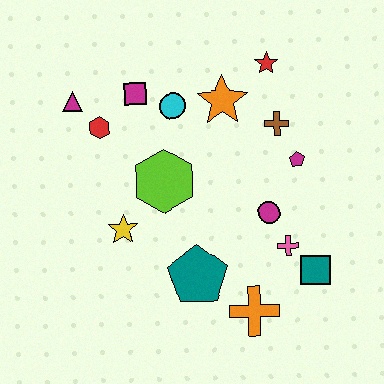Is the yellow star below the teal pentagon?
No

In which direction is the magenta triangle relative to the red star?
The magenta triangle is to the left of the red star.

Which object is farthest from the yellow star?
The red star is farthest from the yellow star.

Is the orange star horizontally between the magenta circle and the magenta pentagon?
No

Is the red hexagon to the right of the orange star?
No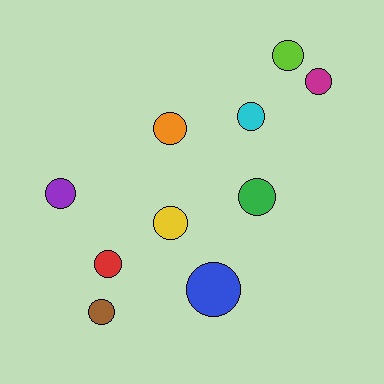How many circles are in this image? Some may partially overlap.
There are 10 circles.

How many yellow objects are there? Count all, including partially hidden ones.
There is 1 yellow object.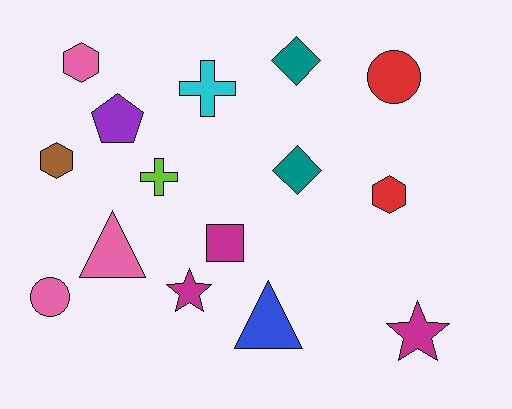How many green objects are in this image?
There are no green objects.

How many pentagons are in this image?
There is 1 pentagon.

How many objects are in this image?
There are 15 objects.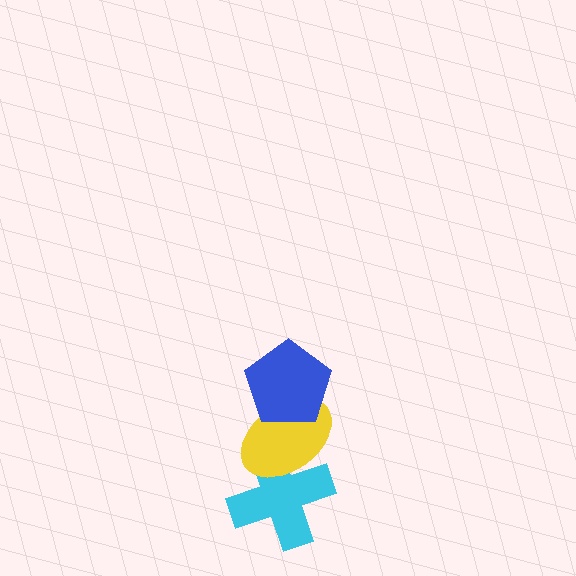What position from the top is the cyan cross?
The cyan cross is 3rd from the top.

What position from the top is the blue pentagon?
The blue pentagon is 1st from the top.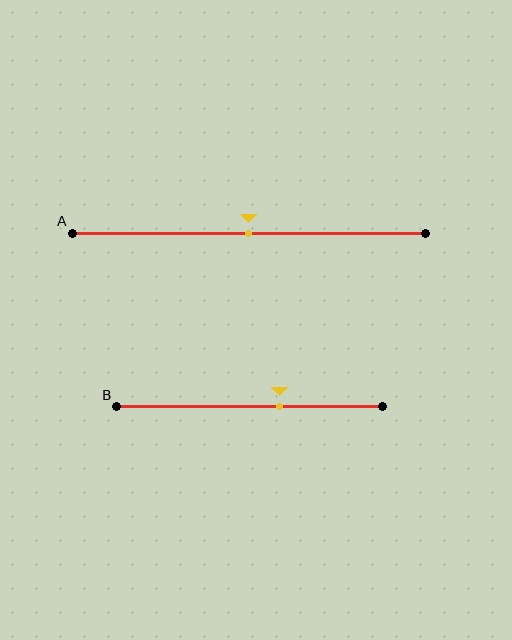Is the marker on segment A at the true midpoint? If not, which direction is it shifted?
Yes, the marker on segment A is at the true midpoint.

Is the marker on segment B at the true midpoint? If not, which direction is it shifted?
No, the marker on segment B is shifted to the right by about 11% of the segment length.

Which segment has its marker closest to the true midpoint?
Segment A has its marker closest to the true midpoint.